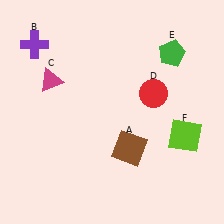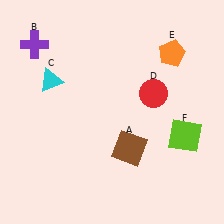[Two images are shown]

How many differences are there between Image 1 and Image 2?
There are 2 differences between the two images.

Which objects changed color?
C changed from magenta to cyan. E changed from green to orange.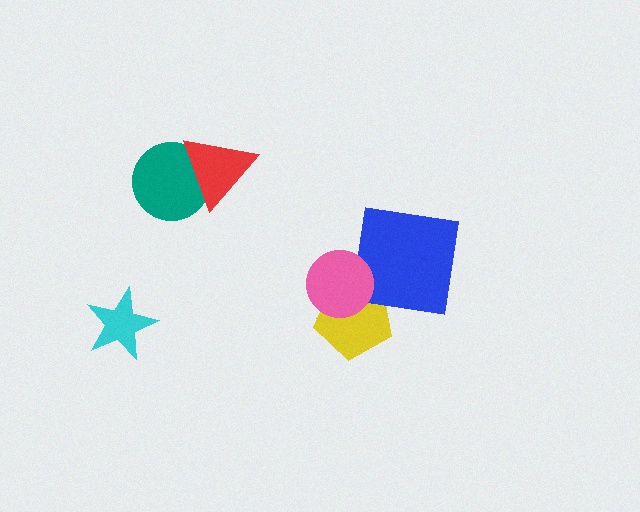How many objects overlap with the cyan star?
0 objects overlap with the cyan star.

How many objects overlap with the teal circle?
1 object overlaps with the teal circle.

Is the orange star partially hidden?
Yes, it is partially covered by another shape.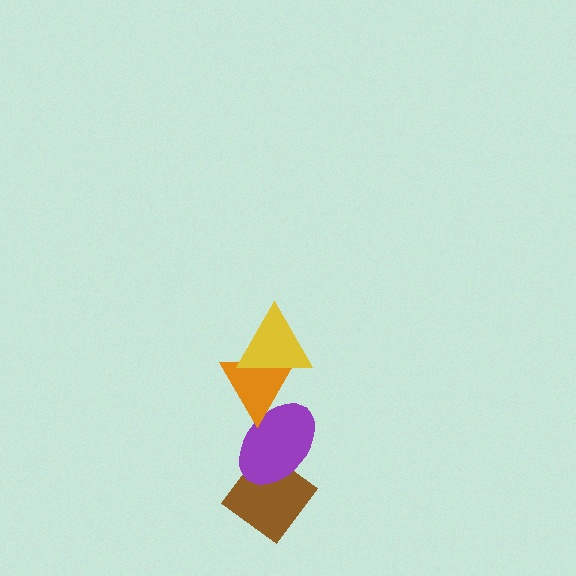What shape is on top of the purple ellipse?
The orange triangle is on top of the purple ellipse.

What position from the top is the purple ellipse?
The purple ellipse is 3rd from the top.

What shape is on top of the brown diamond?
The purple ellipse is on top of the brown diamond.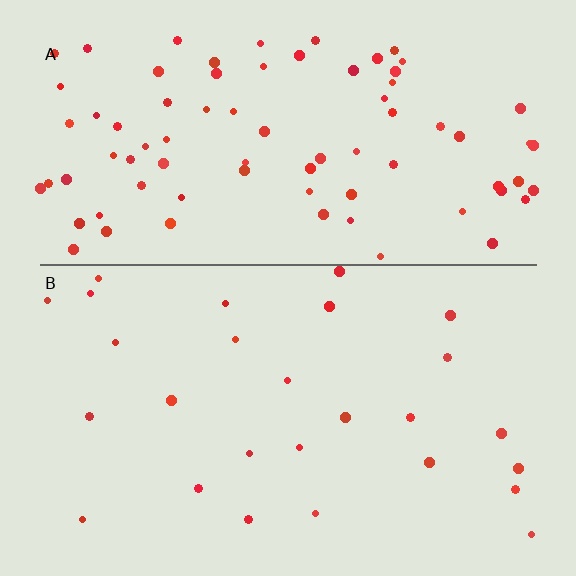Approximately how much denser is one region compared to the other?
Approximately 3.0× — region A over region B.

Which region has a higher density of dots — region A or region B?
A (the top).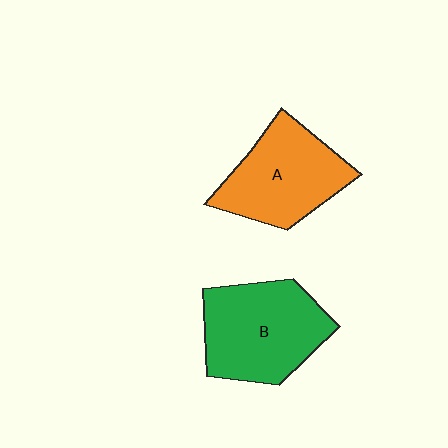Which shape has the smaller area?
Shape A (orange).